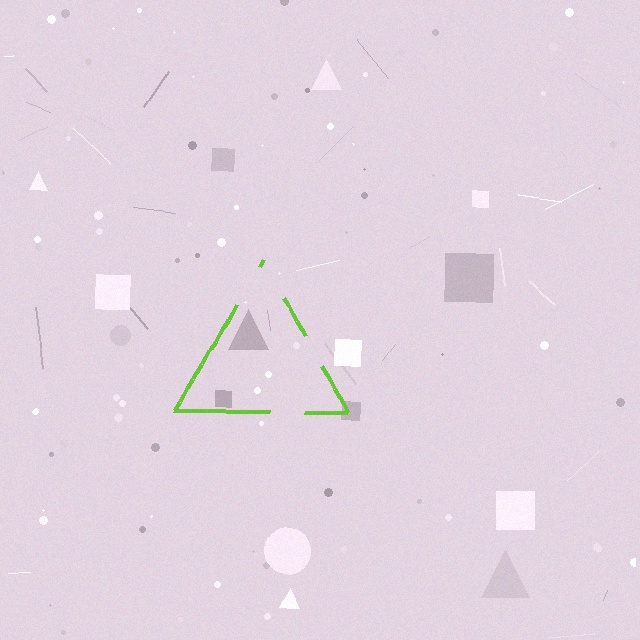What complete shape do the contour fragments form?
The contour fragments form a triangle.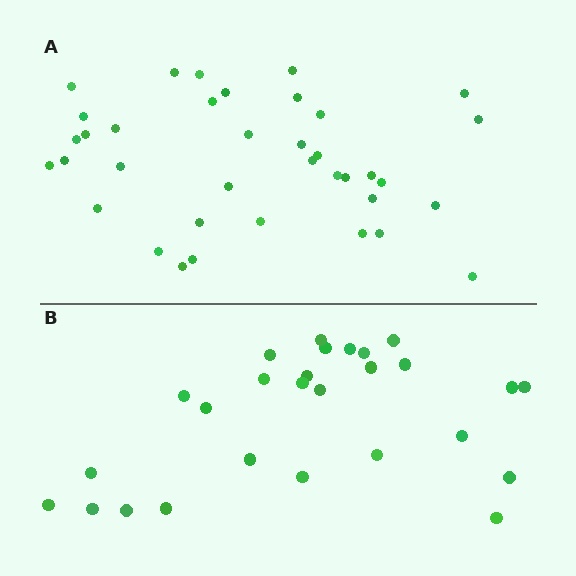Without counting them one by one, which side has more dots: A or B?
Region A (the top region) has more dots.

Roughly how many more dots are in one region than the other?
Region A has roughly 10 or so more dots than region B.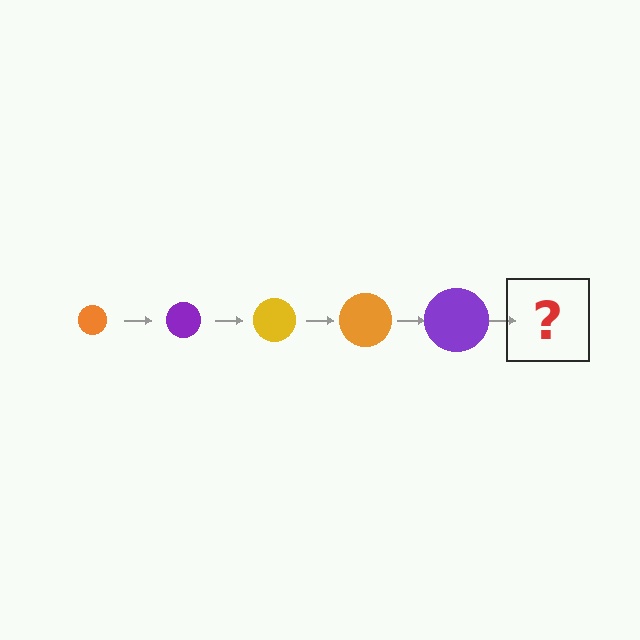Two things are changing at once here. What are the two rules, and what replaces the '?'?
The two rules are that the circle grows larger each step and the color cycles through orange, purple, and yellow. The '?' should be a yellow circle, larger than the previous one.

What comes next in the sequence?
The next element should be a yellow circle, larger than the previous one.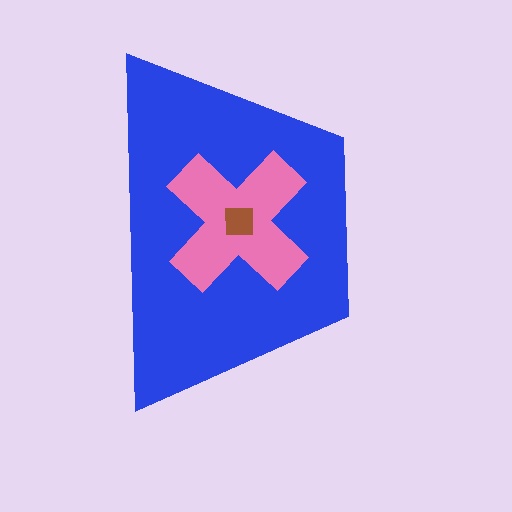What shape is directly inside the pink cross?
The brown square.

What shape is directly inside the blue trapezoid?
The pink cross.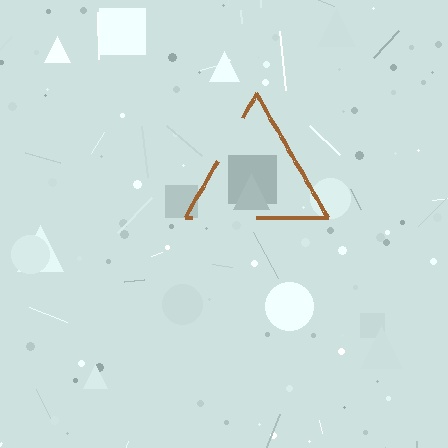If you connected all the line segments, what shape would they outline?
They would outline a triangle.